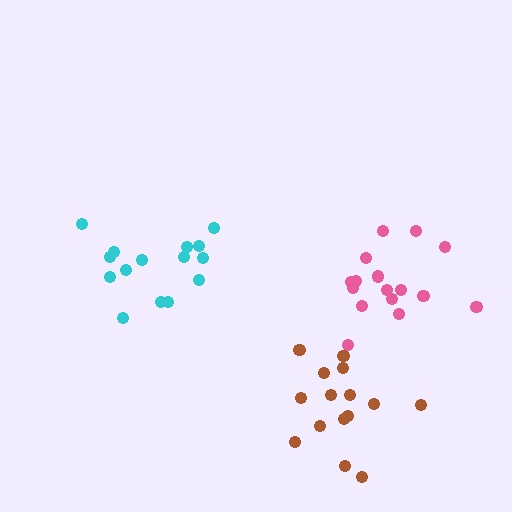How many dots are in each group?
Group 1: 15 dots, Group 2: 16 dots, Group 3: 15 dots (46 total).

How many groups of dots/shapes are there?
There are 3 groups.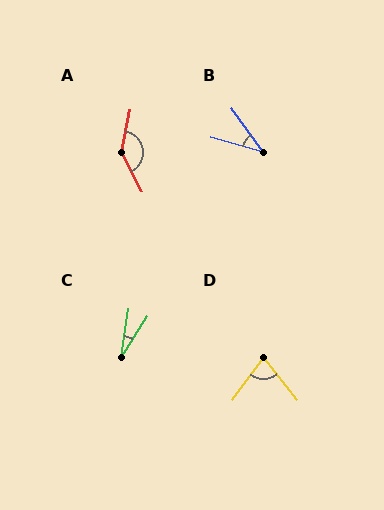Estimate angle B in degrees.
Approximately 39 degrees.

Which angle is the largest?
A, at approximately 142 degrees.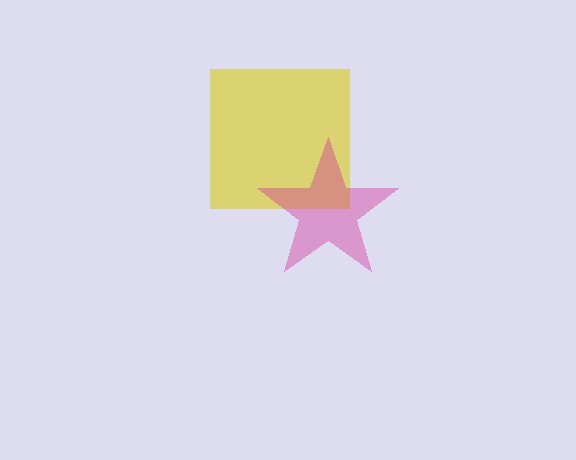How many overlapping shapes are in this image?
There are 2 overlapping shapes in the image.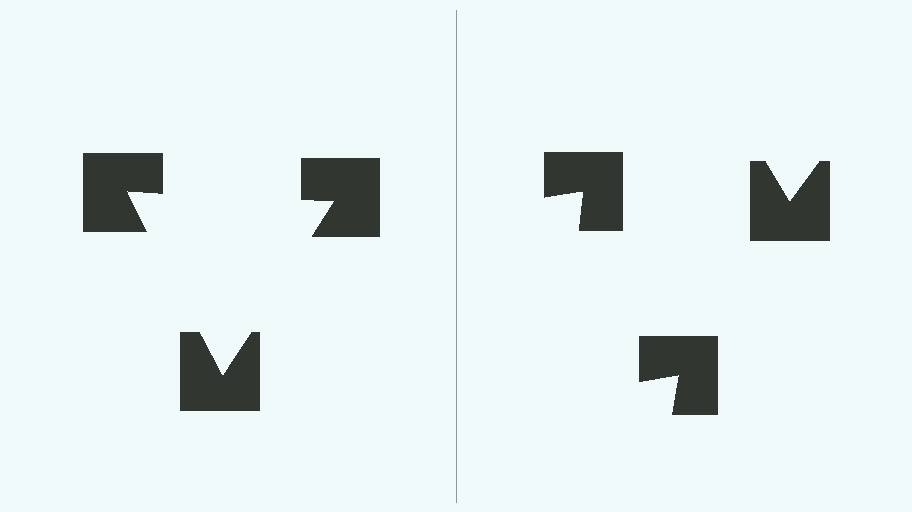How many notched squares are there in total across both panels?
6 — 3 on each side.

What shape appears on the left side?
An illusory triangle.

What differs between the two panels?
The notched squares are positioned identically on both sides; only the wedge orientations differ. On the left they align to a triangle; on the right they are misaligned.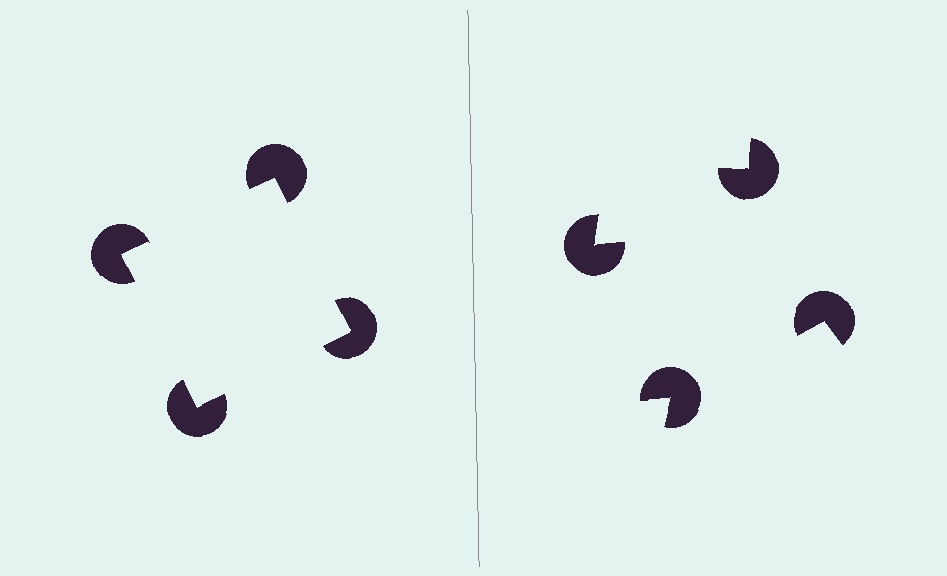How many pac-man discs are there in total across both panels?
8 — 4 on each side.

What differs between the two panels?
The pac-man discs are positioned identically on both sides; only the wedge orientations differ. On the left they align to a square; on the right they are misaligned.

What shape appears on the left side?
An illusory square.